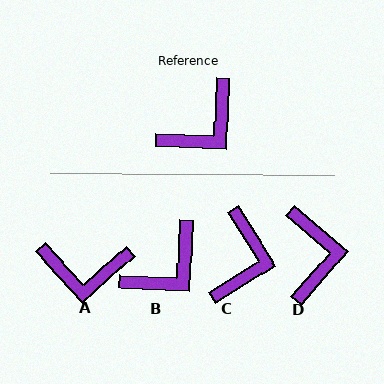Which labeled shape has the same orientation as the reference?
B.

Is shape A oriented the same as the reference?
No, it is off by about 46 degrees.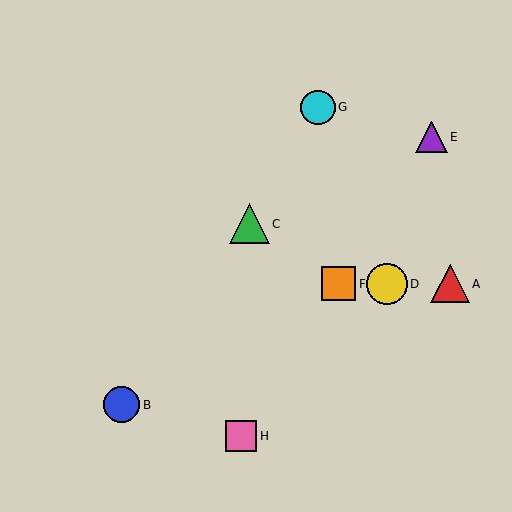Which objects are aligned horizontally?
Objects A, D, F are aligned horizontally.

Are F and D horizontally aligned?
Yes, both are at y≈284.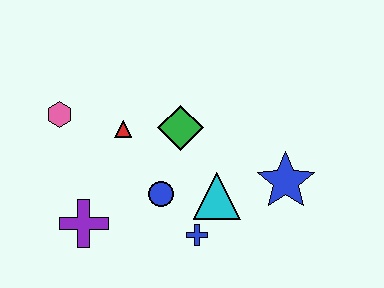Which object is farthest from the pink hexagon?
The blue star is farthest from the pink hexagon.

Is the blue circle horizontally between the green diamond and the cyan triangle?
No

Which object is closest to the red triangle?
The green diamond is closest to the red triangle.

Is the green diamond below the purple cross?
No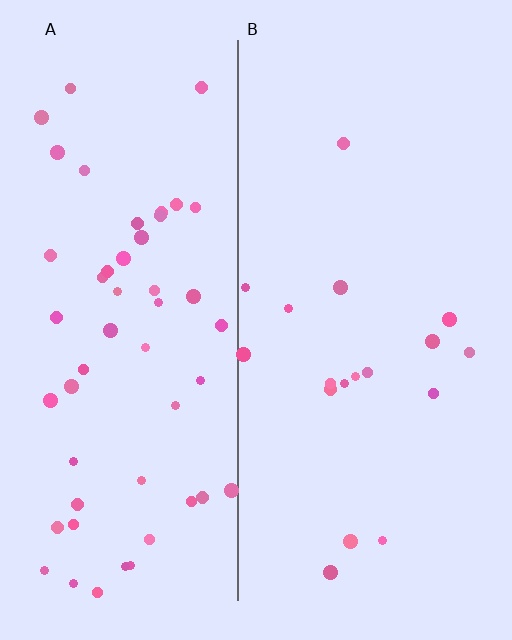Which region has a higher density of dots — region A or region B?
A (the left).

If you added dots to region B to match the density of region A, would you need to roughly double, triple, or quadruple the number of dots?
Approximately triple.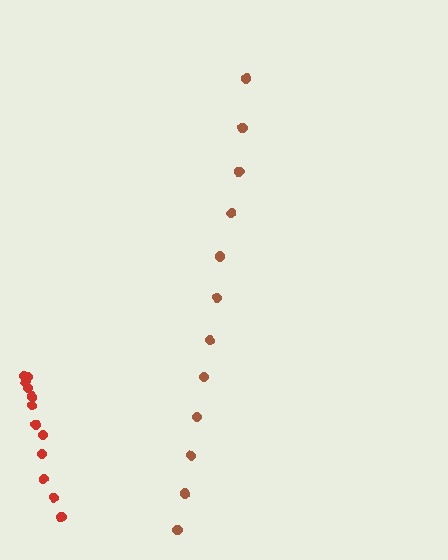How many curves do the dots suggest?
There are 2 distinct paths.